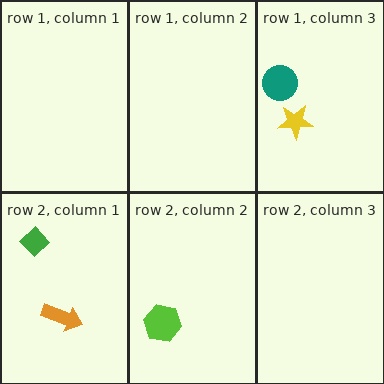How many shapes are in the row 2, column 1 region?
2.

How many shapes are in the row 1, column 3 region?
2.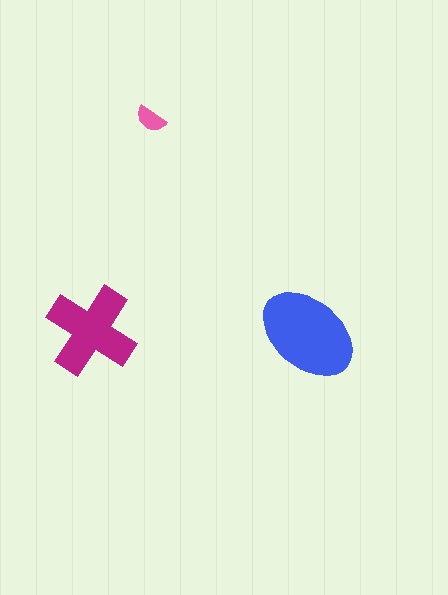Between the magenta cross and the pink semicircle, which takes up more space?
The magenta cross.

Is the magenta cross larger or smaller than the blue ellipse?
Smaller.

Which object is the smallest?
The pink semicircle.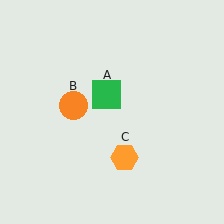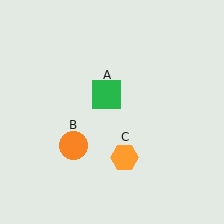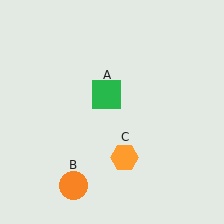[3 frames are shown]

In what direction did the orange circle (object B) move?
The orange circle (object B) moved down.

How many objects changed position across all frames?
1 object changed position: orange circle (object B).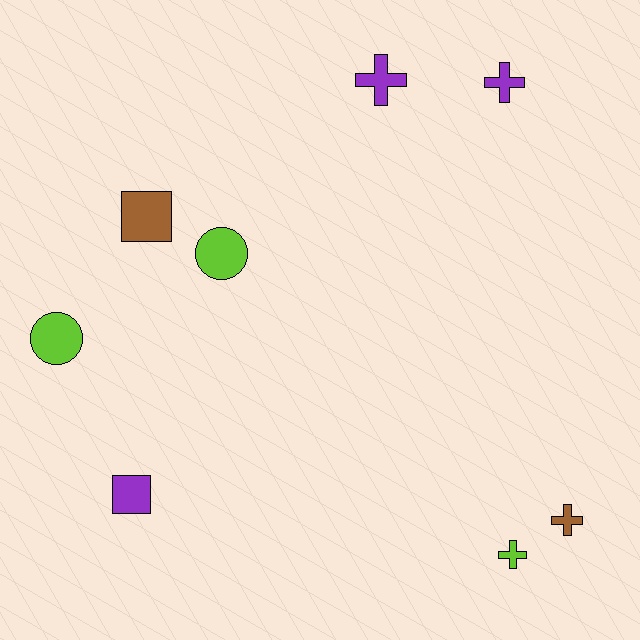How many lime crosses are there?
There is 1 lime cross.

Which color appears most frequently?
Lime, with 3 objects.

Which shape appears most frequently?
Cross, with 4 objects.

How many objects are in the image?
There are 8 objects.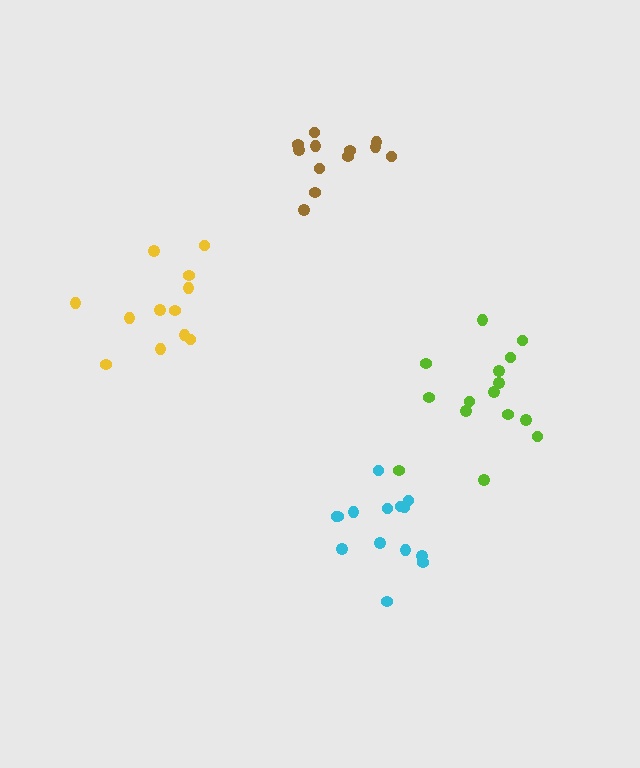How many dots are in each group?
Group 1: 12 dots, Group 2: 15 dots, Group 3: 12 dots, Group 4: 14 dots (53 total).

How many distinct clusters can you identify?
There are 4 distinct clusters.